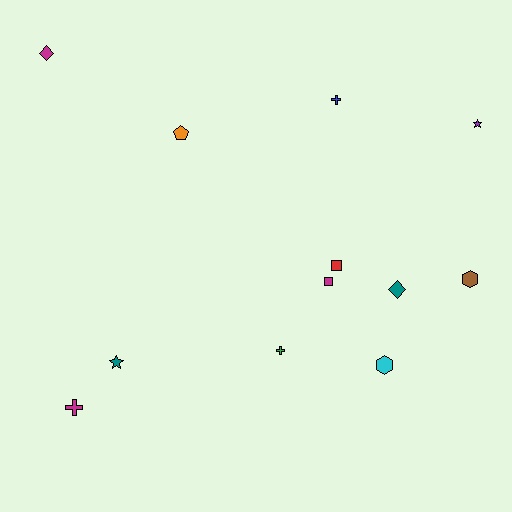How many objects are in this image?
There are 12 objects.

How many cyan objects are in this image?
There is 1 cyan object.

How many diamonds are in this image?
There are 2 diamonds.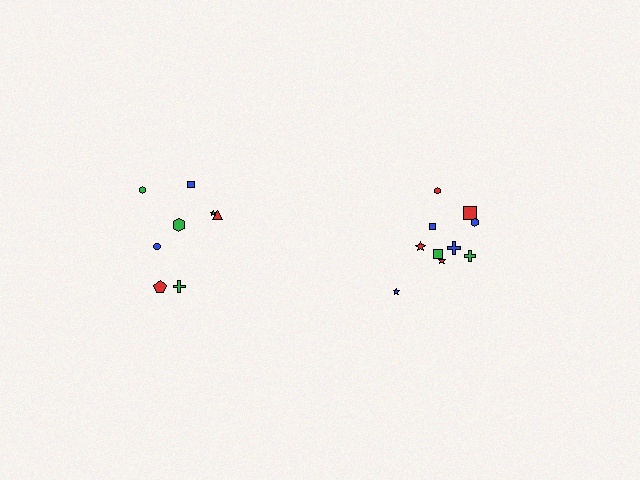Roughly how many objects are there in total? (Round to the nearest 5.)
Roughly 20 objects in total.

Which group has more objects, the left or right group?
The right group.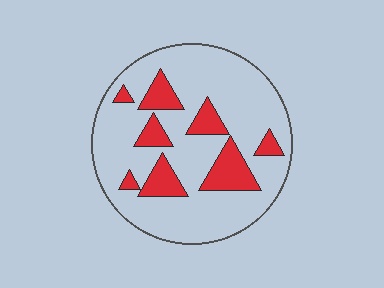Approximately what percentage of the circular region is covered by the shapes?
Approximately 20%.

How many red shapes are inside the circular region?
8.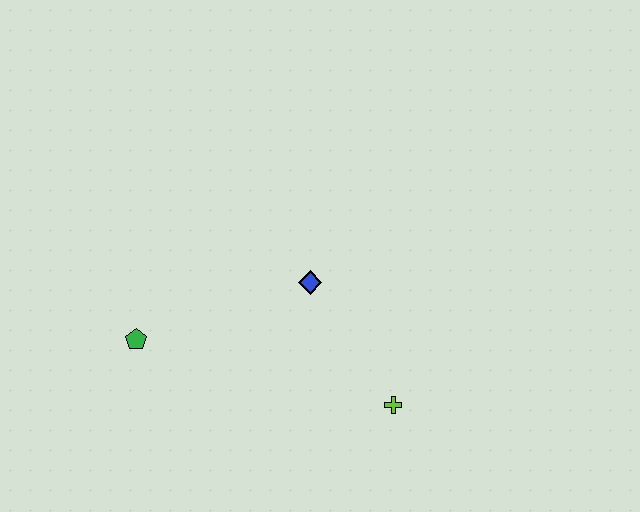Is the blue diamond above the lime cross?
Yes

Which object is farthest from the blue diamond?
The green pentagon is farthest from the blue diamond.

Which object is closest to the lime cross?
The blue diamond is closest to the lime cross.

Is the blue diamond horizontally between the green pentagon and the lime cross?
Yes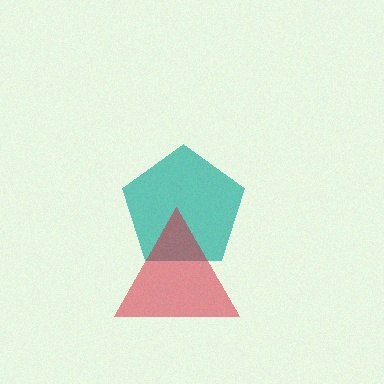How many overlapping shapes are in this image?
There are 2 overlapping shapes in the image.